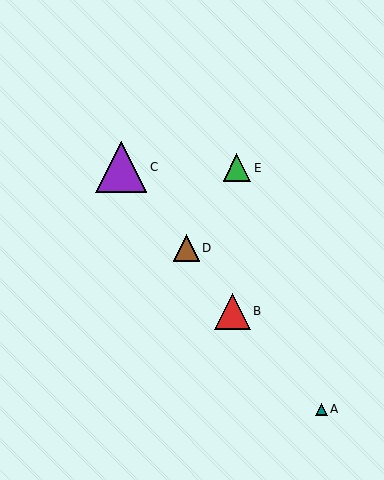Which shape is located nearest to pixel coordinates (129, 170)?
The purple triangle (labeled C) at (121, 167) is nearest to that location.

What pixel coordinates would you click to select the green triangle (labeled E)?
Click at (237, 168) to select the green triangle E.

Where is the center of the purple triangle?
The center of the purple triangle is at (121, 167).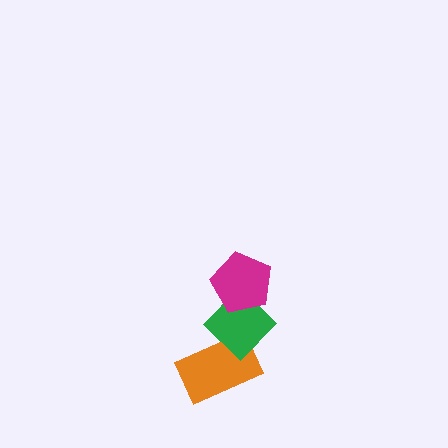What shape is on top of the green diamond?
The magenta pentagon is on top of the green diamond.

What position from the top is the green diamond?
The green diamond is 2nd from the top.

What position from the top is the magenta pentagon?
The magenta pentagon is 1st from the top.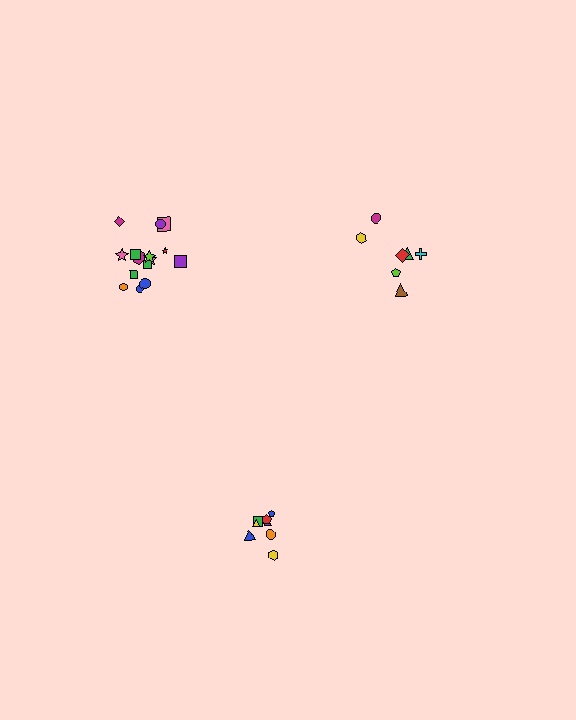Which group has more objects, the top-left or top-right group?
The top-left group.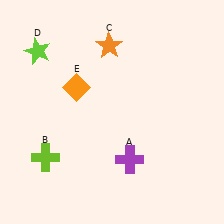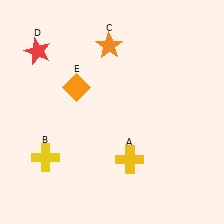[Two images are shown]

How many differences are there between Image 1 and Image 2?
There are 3 differences between the two images.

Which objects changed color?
A changed from purple to yellow. B changed from lime to yellow. D changed from lime to red.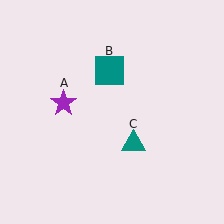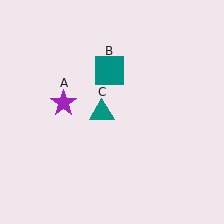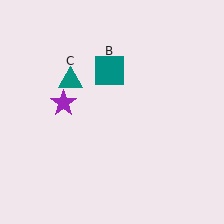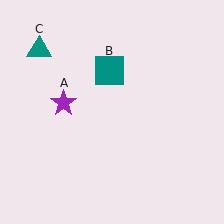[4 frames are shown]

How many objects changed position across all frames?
1 object changed position: teal triangle (object C).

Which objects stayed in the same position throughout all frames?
Purple star (object A) and teal square (object B) remained stationary.